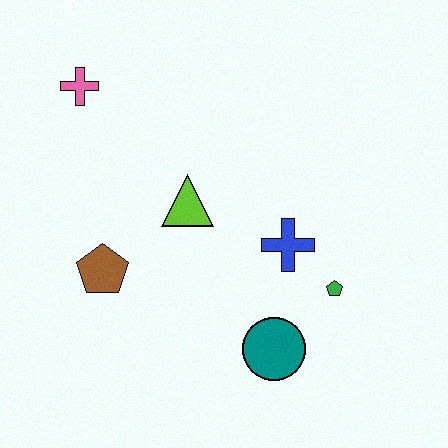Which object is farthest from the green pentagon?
The pink cross is farthest from the green pentagon.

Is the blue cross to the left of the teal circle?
No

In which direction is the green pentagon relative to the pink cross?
The green pentagon is to the right of the pink cross.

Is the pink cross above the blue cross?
Yes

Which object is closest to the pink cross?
The lime triangle is closest to the pink cross.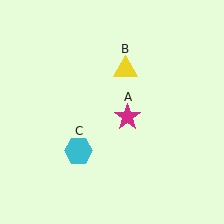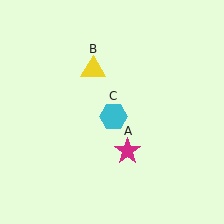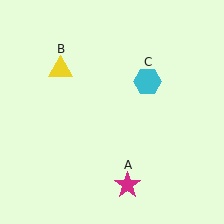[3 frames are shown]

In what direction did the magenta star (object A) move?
The magenta star (object A) moved down.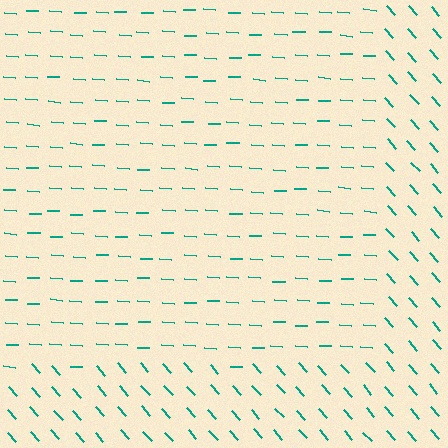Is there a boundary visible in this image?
Yes, there is a texture boundary formed by a change in line orientation.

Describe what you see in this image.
The image is filled with small teal line segments. A rectangle region in the image has lines oriented differently from the surrounding lines, creating a visible texture boundary.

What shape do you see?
I see a rectangle.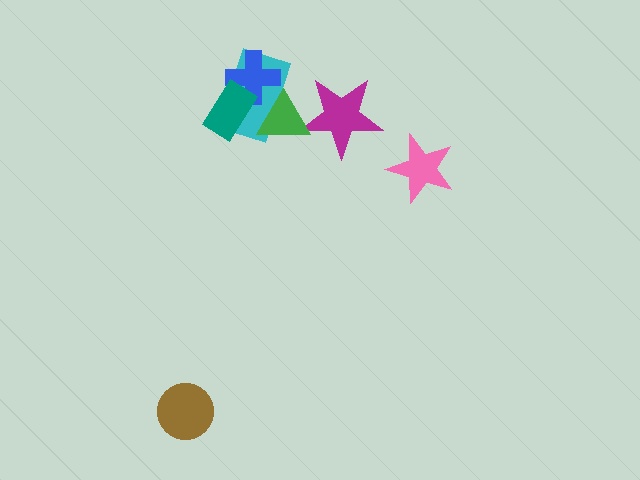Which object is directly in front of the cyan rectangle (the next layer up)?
The blue cross is directly in front of the cyan rectangle.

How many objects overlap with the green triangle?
3 objects overlap with the green triangle.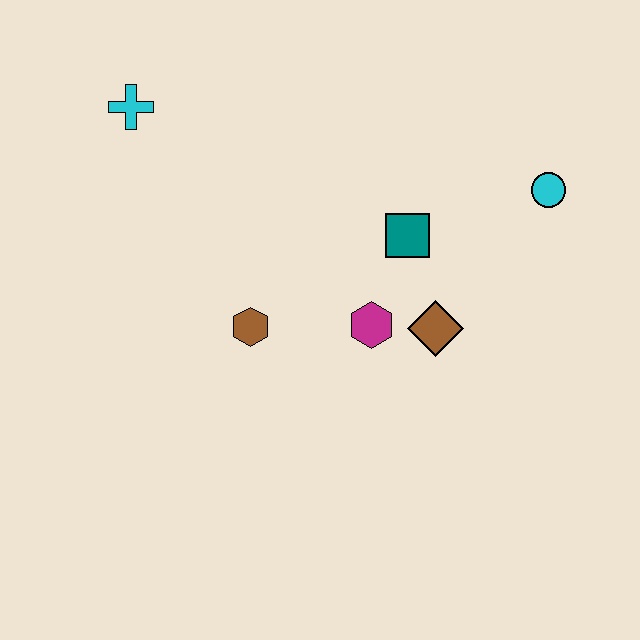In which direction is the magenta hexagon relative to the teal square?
The magenta hexagon is below the teal square.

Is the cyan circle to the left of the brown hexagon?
No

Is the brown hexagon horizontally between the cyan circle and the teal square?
No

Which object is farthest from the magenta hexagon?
The cyan cross is farthest from the magenta hexagon.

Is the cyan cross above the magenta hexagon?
Yes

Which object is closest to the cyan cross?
The brown hexagon is closest to the cyan cross.